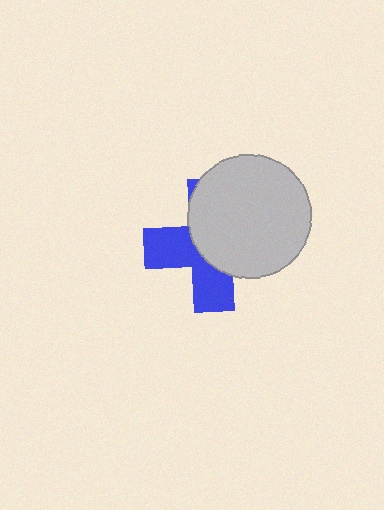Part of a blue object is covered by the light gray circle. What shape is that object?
It is a cross.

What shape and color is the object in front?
The object in front is a light gray circle.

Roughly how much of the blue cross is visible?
A small part of it is visible (roughly 44%).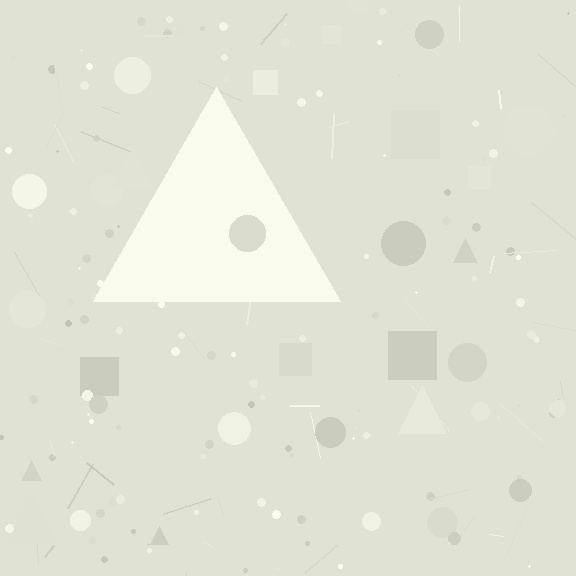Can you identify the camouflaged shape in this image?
The camouflaged shape is a triangle.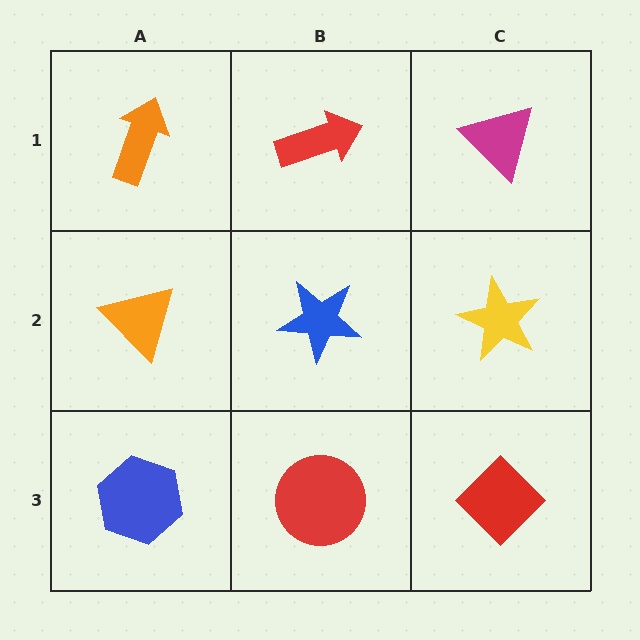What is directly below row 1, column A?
An orange triangle.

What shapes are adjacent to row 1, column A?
An orange triangle (row 2, column A), a red arrow (row 1, column B).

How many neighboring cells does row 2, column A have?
3.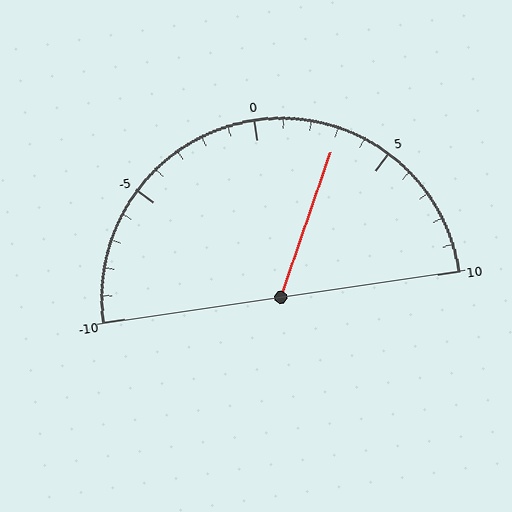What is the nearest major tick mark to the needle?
The nearest major tick mark is 5.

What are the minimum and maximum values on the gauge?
The gauge ranges from -10 to 10.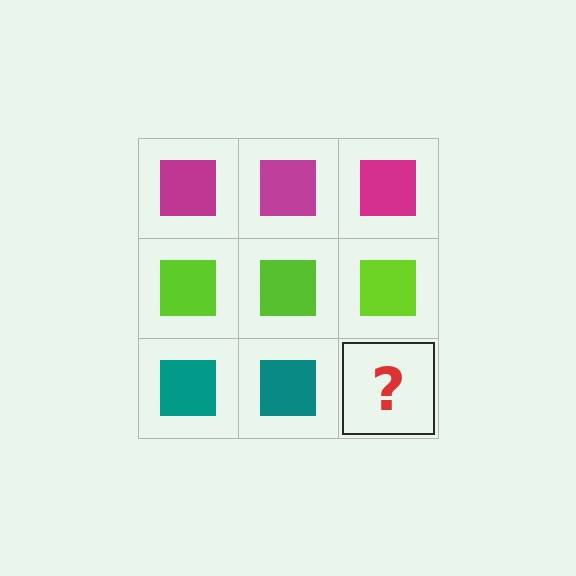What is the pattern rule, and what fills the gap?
The rule is that each row has a consistent color. The gap should be filled with a teal square.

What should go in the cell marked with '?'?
The missing cell should contain a teal square.